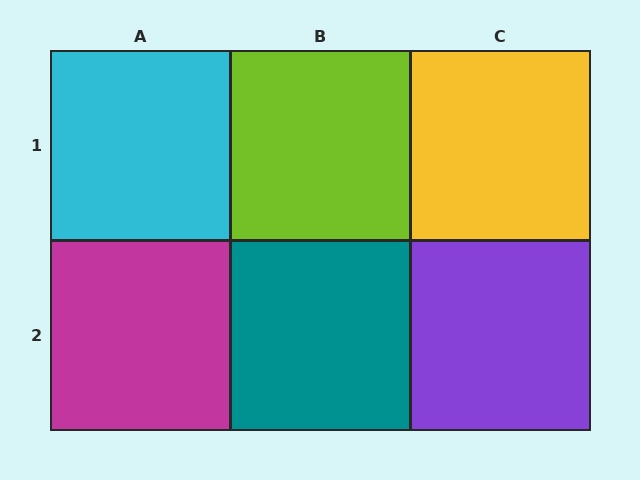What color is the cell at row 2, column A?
Magenta.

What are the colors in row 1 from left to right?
Cyan, lime, yellow.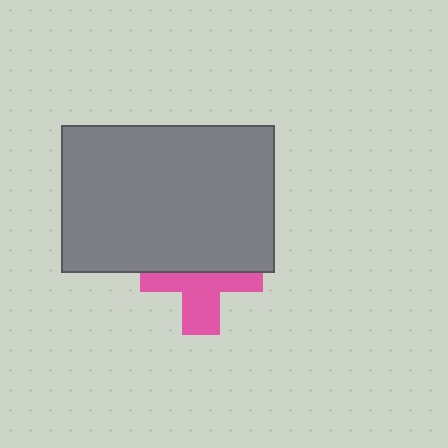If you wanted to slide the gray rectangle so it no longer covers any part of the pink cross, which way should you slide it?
Slide it up — that is the most direct way to separate the two shapes.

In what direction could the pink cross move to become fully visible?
The pink cross could move down. That would shift it out from behind the gray rectangle entirely.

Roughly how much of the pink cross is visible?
About half of it is visible (roughly 50%).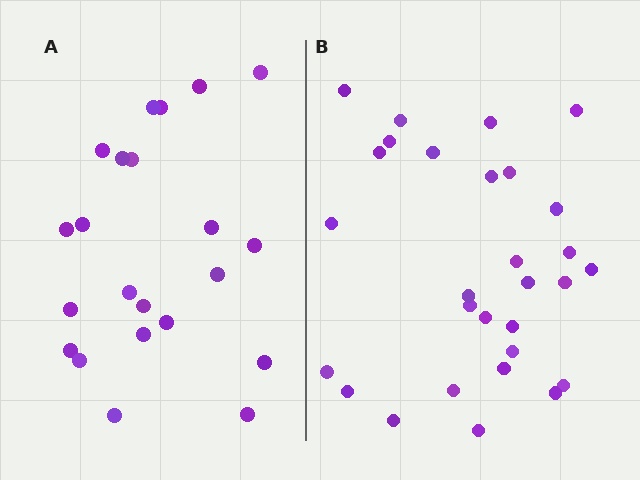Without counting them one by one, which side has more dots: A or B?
Region B (the right region) has more dots.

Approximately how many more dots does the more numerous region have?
Region B has roughly 8 or so more dots than region A.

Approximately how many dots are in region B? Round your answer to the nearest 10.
About 30 dots. (The exact count is 29, which rounds to 30.)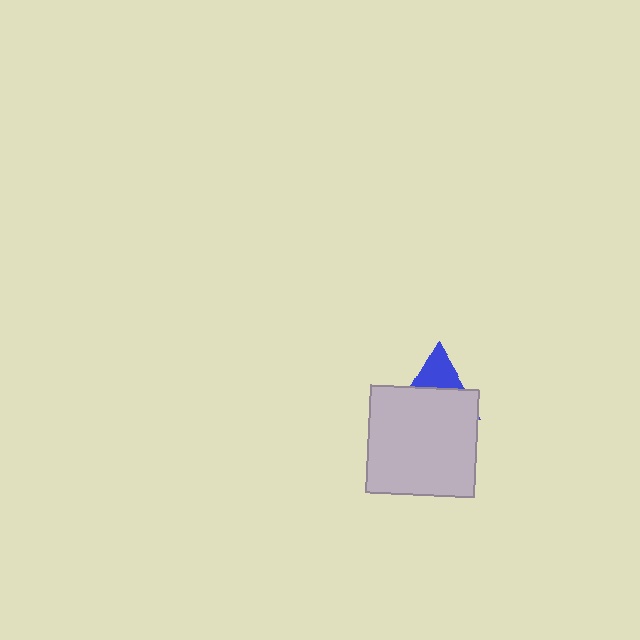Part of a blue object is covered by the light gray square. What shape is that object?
It is a triangle.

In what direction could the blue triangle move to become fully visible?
The blue triangle could move up. That would shift it out from behind the light gray square entirely.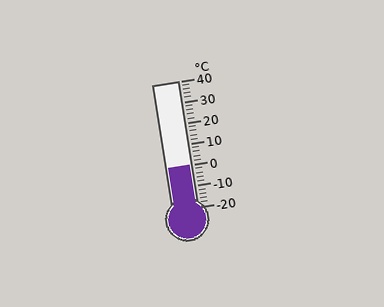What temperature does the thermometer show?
The thermometer shows approximately 0°C.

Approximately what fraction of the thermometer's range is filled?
The thermometer is filled to approximately 35% of its range.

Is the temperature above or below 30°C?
The temperature is below 30°C.